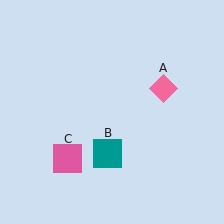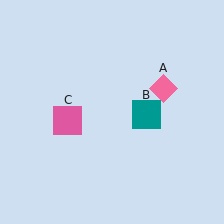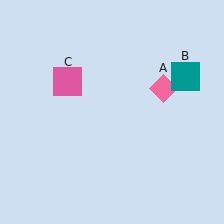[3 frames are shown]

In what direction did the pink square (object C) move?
The pink square (object C) moved up.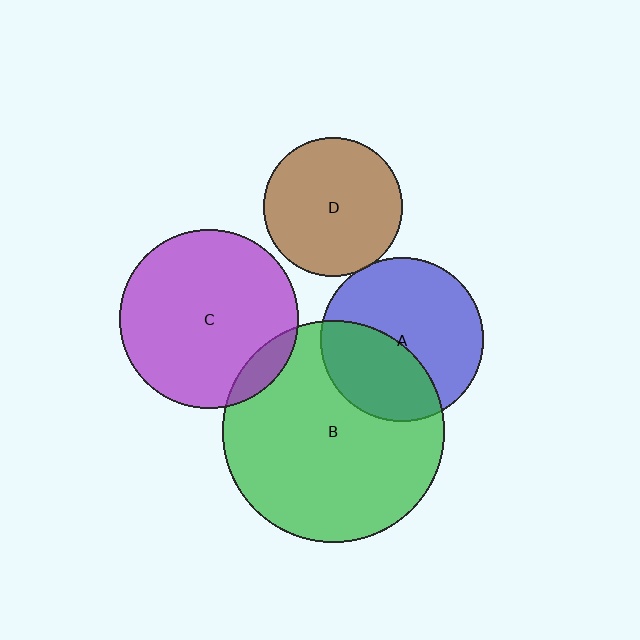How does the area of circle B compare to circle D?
Approximately 2.5 times.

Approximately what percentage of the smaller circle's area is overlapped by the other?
Approximately 10%.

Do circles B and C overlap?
Yes.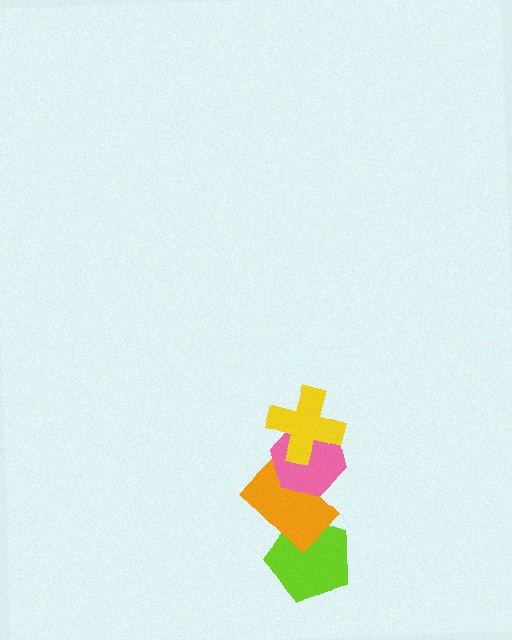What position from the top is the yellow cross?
The yellow cross is 1st from the top.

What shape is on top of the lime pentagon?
The orange rectangle is on top of the lime pentagon.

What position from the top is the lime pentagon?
The lime pentagon is 4th from the top.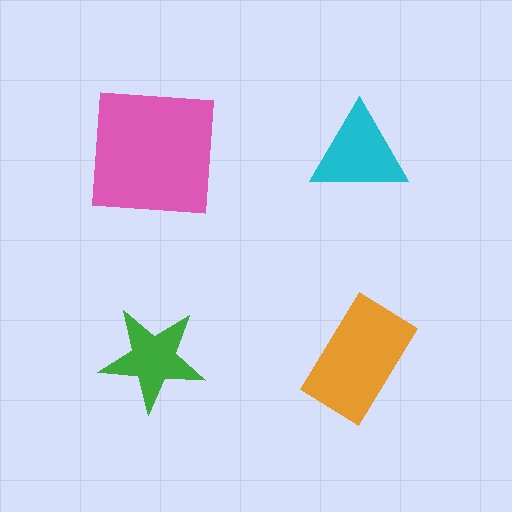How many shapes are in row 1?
2 shapes.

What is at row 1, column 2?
A cyan triangle.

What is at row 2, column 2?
An orange rectangle.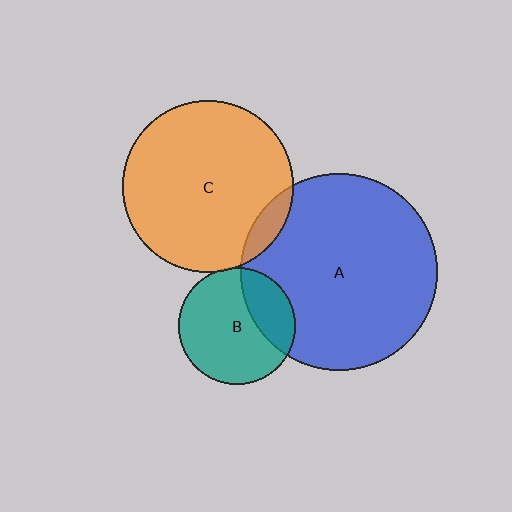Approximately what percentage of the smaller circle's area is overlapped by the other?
Approximately 25%.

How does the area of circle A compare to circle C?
Approximately 1.3 times.